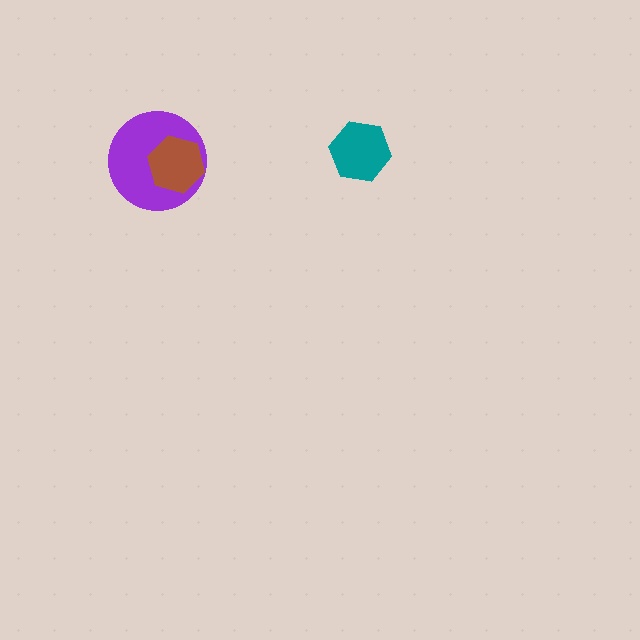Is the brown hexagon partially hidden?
No, no other shape covers it.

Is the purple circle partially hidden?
Yes, it is partially covered by another shape.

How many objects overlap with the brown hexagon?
1 object overlaps with the brown hexagon.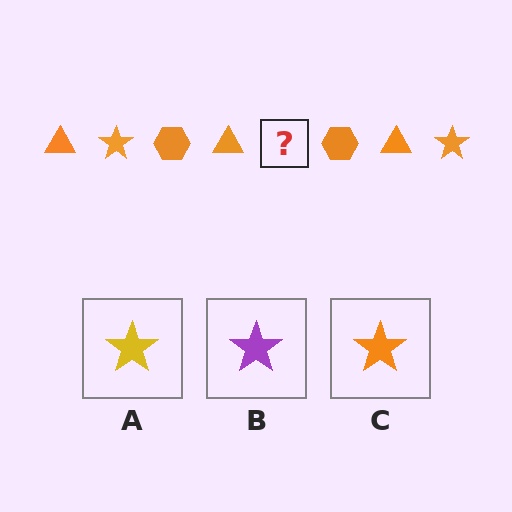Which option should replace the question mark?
Option C.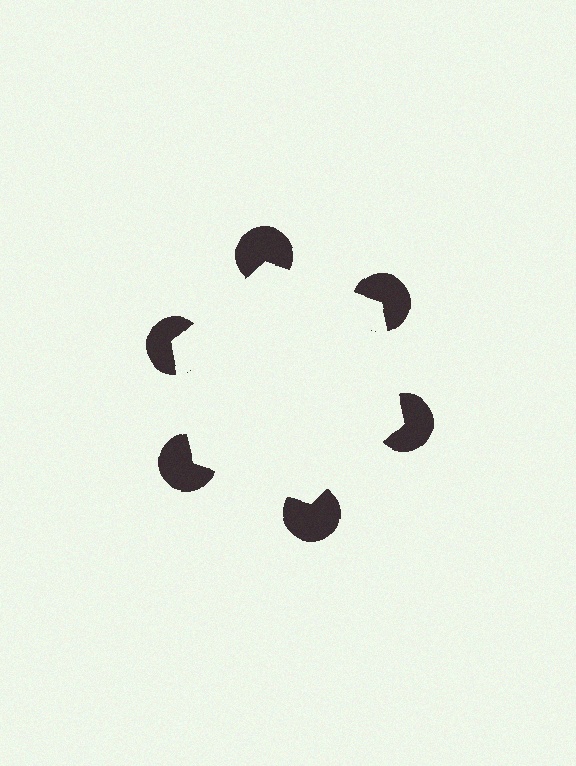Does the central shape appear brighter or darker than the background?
It typically appears slightly brighter than the background, even though no actual brightness change is drawn.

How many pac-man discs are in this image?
There are 6 — one at each vertex of the illusory hexagon.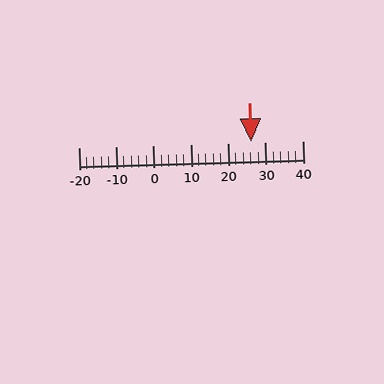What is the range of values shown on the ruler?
The ruler shows values from -20 to 40.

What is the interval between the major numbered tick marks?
The major tick marks are spaced 10 units apart.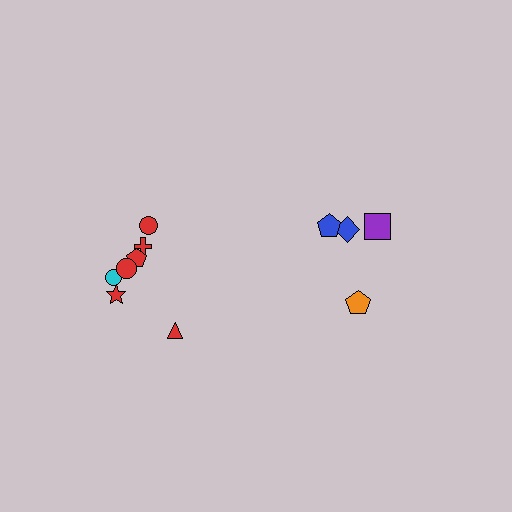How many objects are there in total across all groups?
There are 11 objects.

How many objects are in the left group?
There are 7 objects.